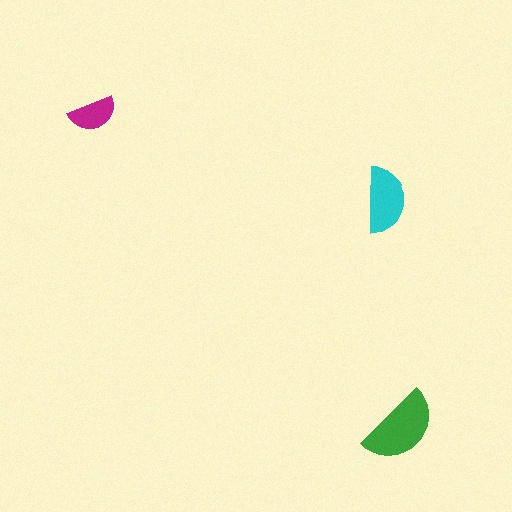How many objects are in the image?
There are 3 objects in the image.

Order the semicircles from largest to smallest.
the green one, the cyan one, the magenta one.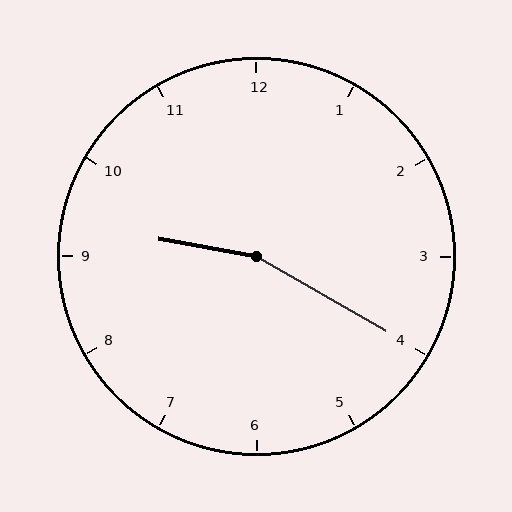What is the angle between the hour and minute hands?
Approximately 160 degrees.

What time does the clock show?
9:20.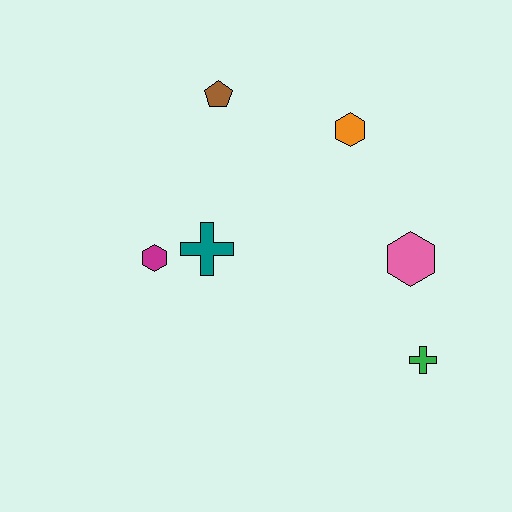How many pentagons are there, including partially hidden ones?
There is 1 pentagon.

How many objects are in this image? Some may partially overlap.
There are 6 objects.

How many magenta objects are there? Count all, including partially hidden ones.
There is 1 magenta object.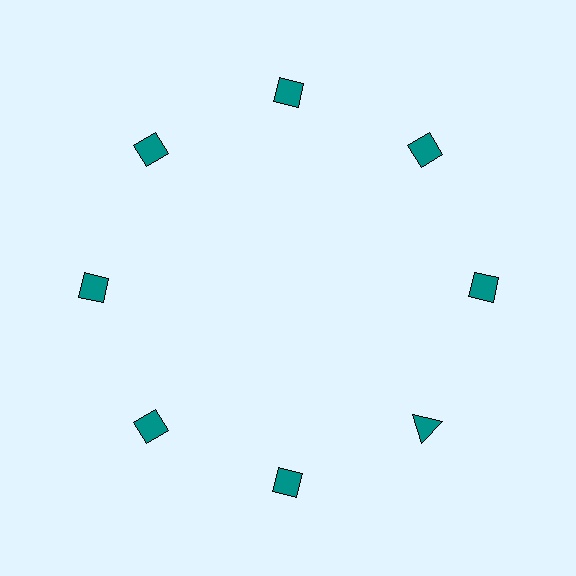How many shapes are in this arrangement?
There are 8 shapes arranged in a ring pattern.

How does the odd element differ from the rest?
It has a different shape: triangle instead of diamond.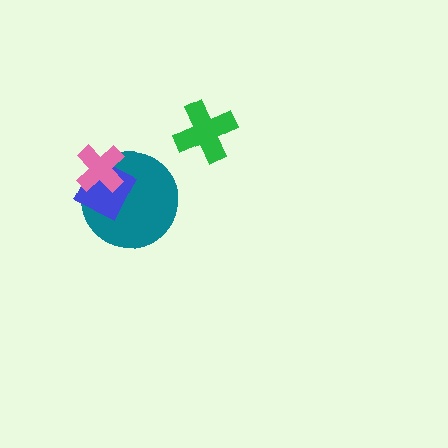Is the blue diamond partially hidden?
Yes, it is partially covered by another shape.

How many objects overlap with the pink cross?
2 objects overlap with the pink cross.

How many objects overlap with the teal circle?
2 objects overlap with the teal circle.